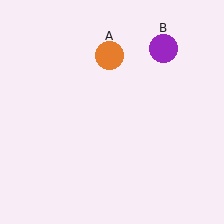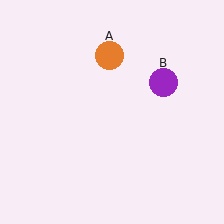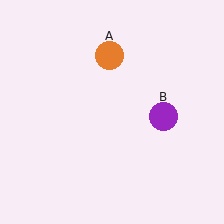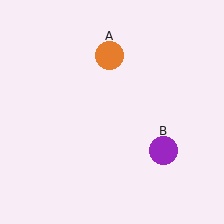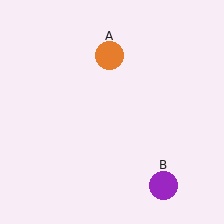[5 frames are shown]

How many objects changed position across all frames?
1 object changed position: purple circle (object B).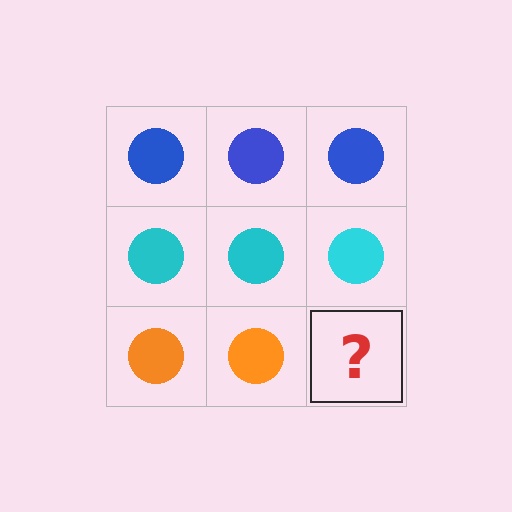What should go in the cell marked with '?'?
The missing cell should contain an orange circle.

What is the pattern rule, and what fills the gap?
The rule is that each row has a consistent color. The gap should be filled with an orange circle.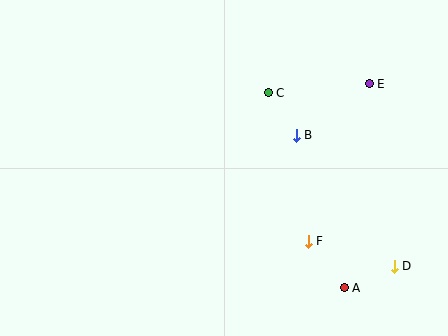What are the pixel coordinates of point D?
Point D is at (394, 266).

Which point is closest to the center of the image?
Point B at (296, 135) is closest to the center.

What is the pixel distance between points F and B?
The distance between F and B is 107 pixels.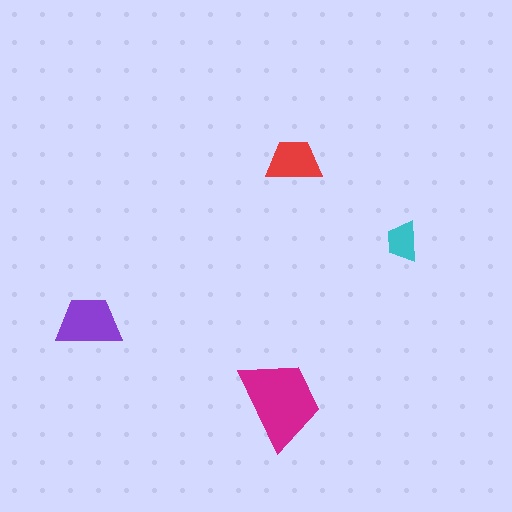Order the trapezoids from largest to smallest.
the magenta one, the purple one, the red one, the cyan one.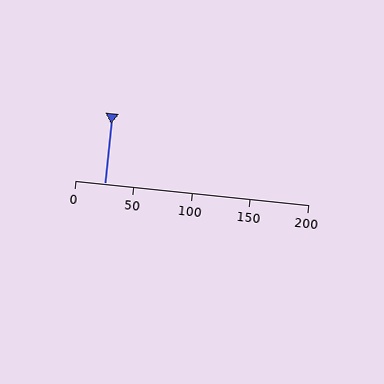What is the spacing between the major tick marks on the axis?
The major ticks are spaced 50 apart.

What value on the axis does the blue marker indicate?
The marker indicates approximately 25.